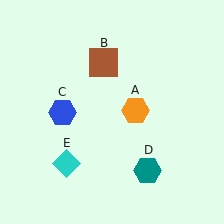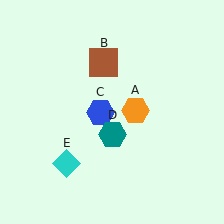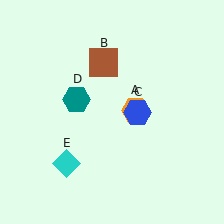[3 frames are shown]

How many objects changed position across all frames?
2 objects changed position: blue hexagon (object C), teal hexagon (object D).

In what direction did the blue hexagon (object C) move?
The blue hexagon (object C) moved right.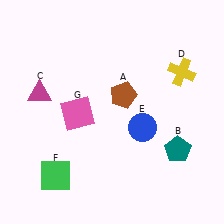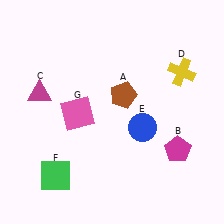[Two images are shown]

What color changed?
The pentagon (B) changed from teal in Image 1 to magenta in Image 2.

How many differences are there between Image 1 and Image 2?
There is 1 difference between the two images.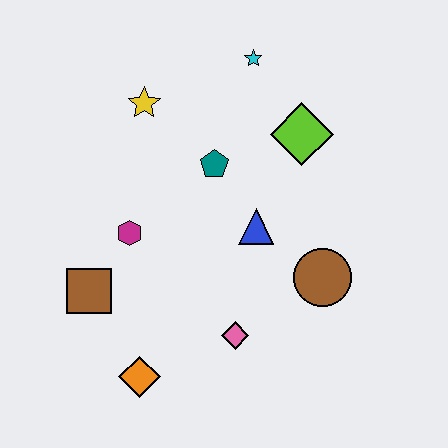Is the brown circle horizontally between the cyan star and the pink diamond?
No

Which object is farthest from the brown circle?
The yellow star is farthest from the brown circle.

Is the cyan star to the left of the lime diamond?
Yes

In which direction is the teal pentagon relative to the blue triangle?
The teal pentagon is above the blue triangle.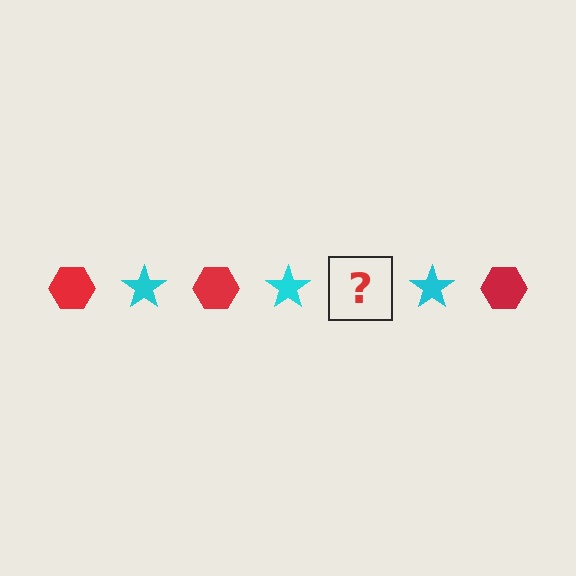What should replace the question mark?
The question mark should be replaced with a red hexagon.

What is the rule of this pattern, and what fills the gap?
The rule is that the pattern alternates between red hexagon and cyan star. The gap should be filled with a red hexagon.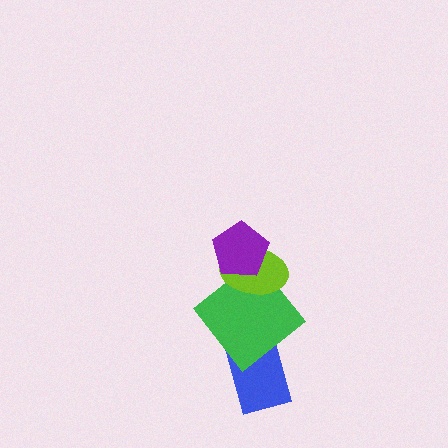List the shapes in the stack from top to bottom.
From top to bottom: the purple pentagon, the lime ellipse, the green diamond, the blue rectangle.